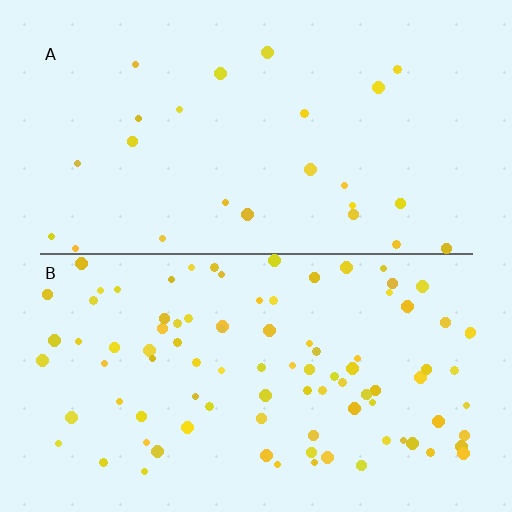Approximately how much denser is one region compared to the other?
Approximately 3.8× — region B over region A.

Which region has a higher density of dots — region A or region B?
B (the bottom).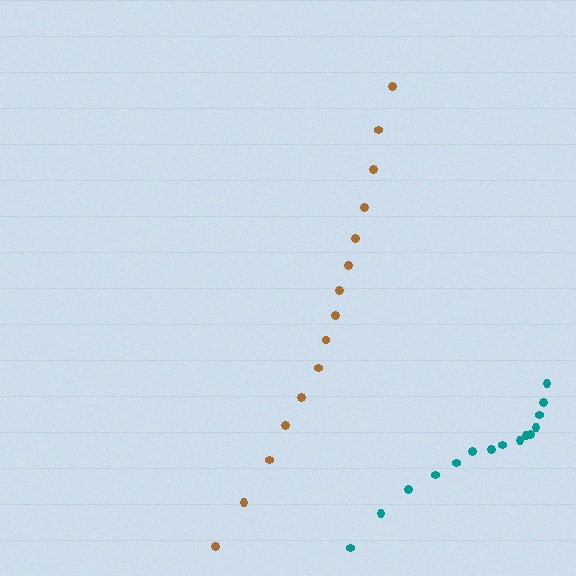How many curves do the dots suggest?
There are 2 distinct paths.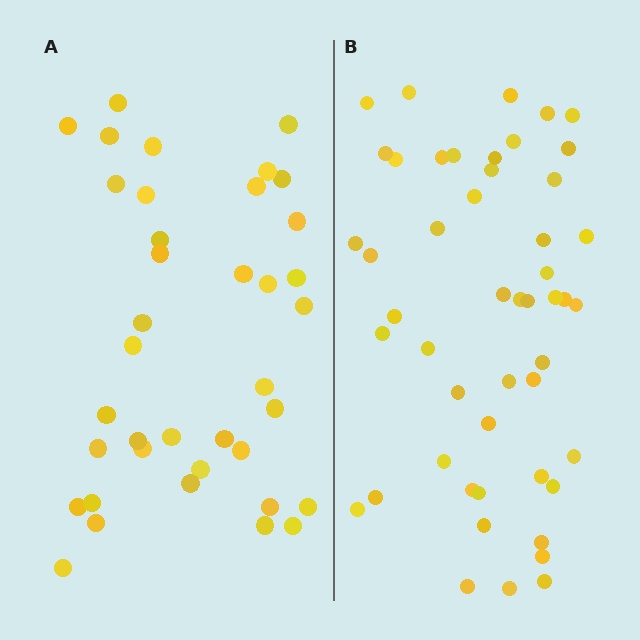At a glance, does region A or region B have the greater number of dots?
Region B (the right region) has more dots.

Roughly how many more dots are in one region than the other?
Region B has roughly 12 or so more dots than region A.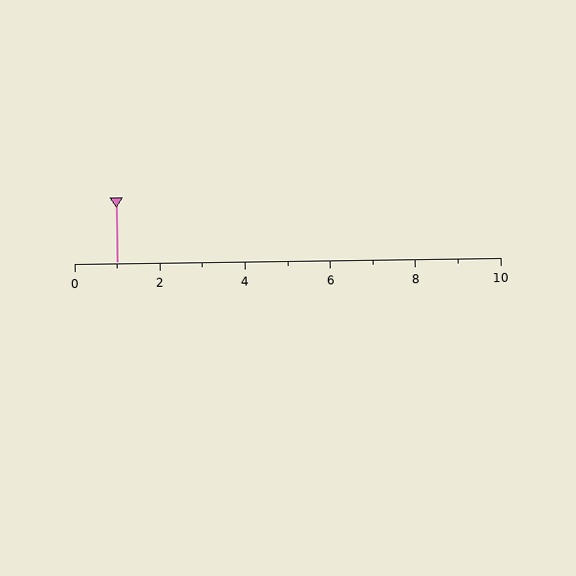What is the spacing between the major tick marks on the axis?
The major ticks are spaced 2 apart.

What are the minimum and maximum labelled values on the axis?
The axis runs from 0 to 10.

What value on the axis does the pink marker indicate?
The marker indicates approximately 1.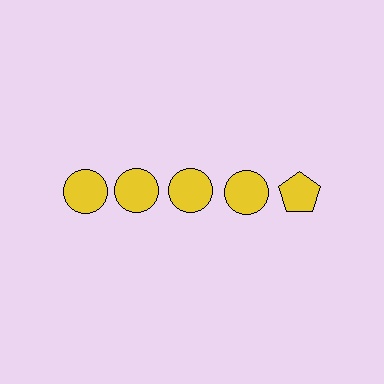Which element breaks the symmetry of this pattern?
The yellow pentagon in the top row, rightmost column breaks the symmetry. All other shapes are yellow circles.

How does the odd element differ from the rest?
It has a different shape: pentagon instead of circle.